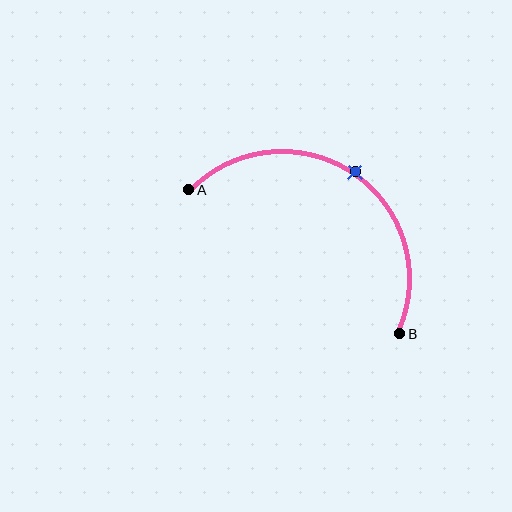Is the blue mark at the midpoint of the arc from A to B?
Yes. The blue mark lies on the arc at equal arc-length from both A and B — it is the arc midpoint.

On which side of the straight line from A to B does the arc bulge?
The arc bulges above and to the right of the straight line connecting A and B.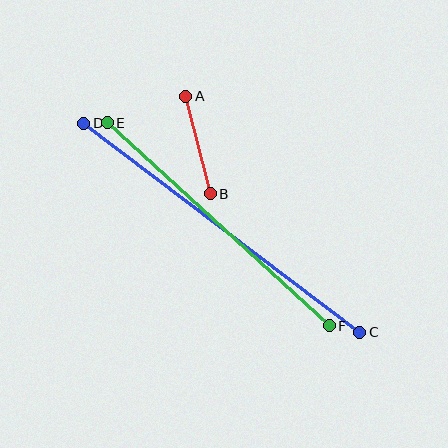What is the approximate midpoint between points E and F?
The midpoint is at approximately (218, 224) pixels.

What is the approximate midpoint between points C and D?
The midpoint is at approximately (222, 228) pixels.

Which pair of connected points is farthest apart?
Points C and D are farthest apart.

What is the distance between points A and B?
The distance is approximately 100 pixels.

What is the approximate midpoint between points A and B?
The midpoint is at approximately (198, 145) pixels.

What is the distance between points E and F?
The distance is approximately 301 pixels.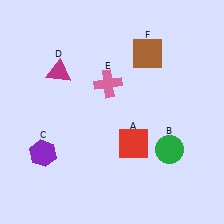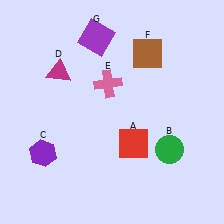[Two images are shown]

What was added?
A purple square (G) was added in Image 2.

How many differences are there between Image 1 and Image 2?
There is 1 difference between the two images.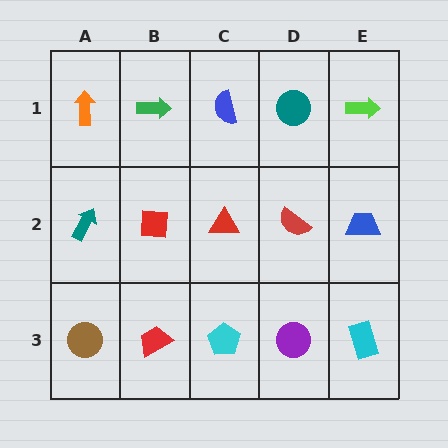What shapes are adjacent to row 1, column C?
A red triangle (row 2, column C), a green arrow (row 1, column B), a teal circle (row 1, column D).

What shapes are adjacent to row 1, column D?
A red semicircle (row 2, column D), a blue semicircle (row 1, column C), a lime arrow (row 1, column E).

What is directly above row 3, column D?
A red semicircle.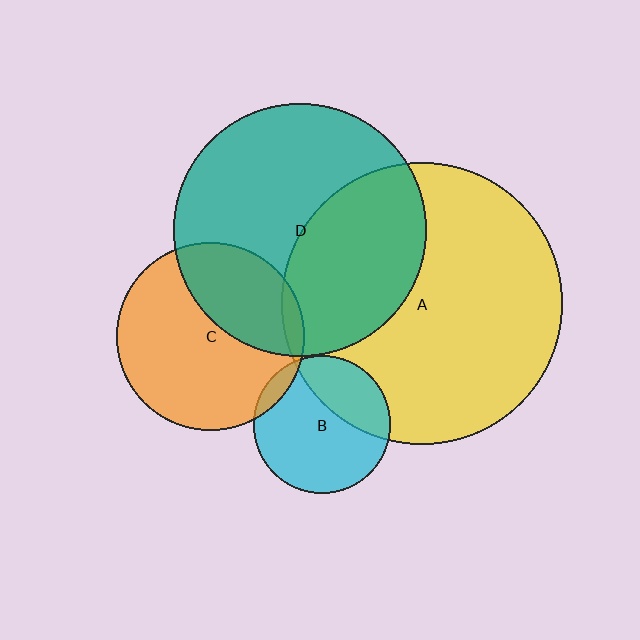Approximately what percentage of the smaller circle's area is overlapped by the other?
Approximately 35%.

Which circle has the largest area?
Circle A (yellow).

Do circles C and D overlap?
Yes.